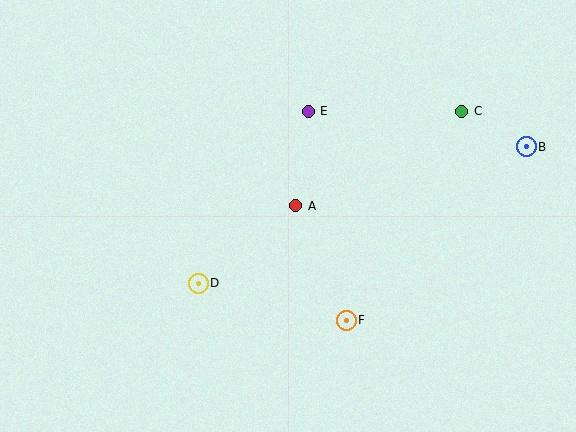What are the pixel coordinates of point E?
Point E is at (308, 111).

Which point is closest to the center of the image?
Point A at (296, 206) is closest to the center.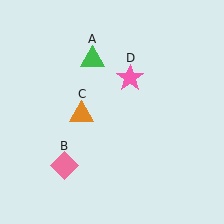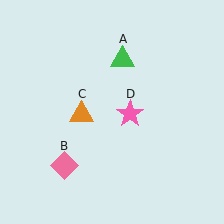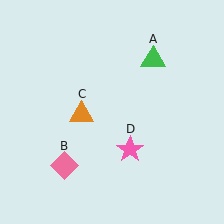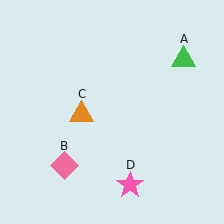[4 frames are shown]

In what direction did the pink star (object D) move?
The pink star (object D) moved down.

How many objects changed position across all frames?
2 objects changed position: green triangle (object A), pink star (object D).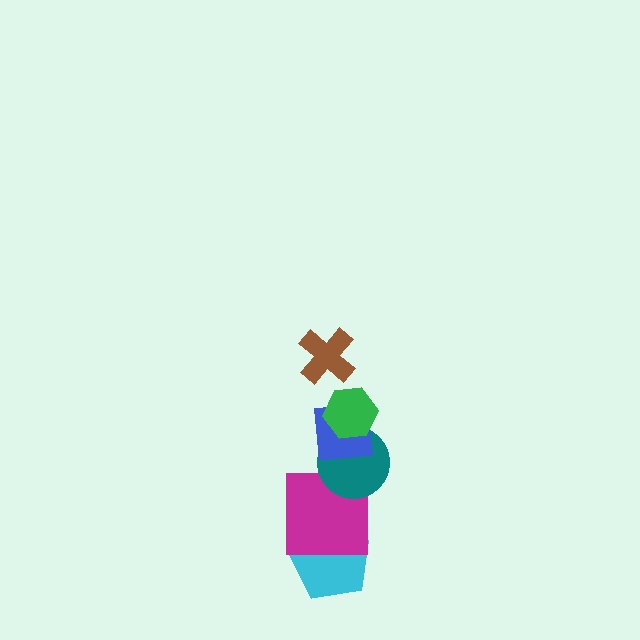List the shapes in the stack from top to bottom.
From top to bottom: the brown cross, the green hexagon, the blue square, the teal circle, the magenta square, the cyan pentagon.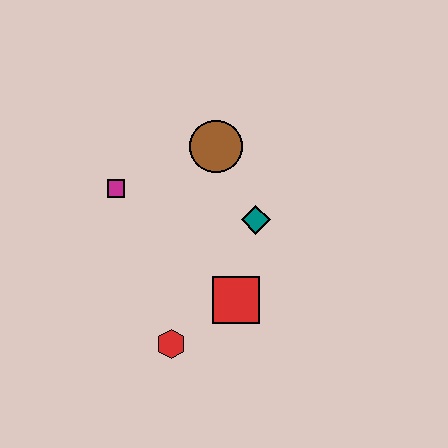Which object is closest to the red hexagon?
The red square is closest to the red hexagon.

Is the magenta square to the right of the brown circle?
No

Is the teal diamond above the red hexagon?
Yes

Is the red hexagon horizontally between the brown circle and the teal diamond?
No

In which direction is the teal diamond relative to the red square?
The teal diamond is above the red square.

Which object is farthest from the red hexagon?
The brown circle is farthest from the red hexagon.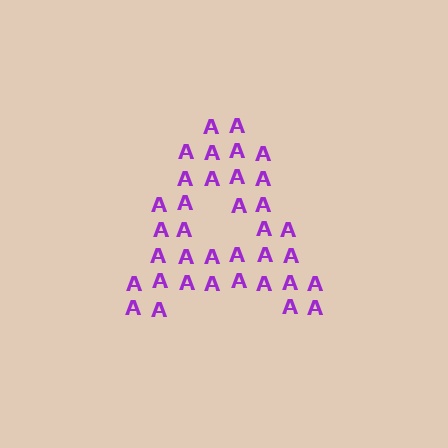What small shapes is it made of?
It is made of small letter A's.